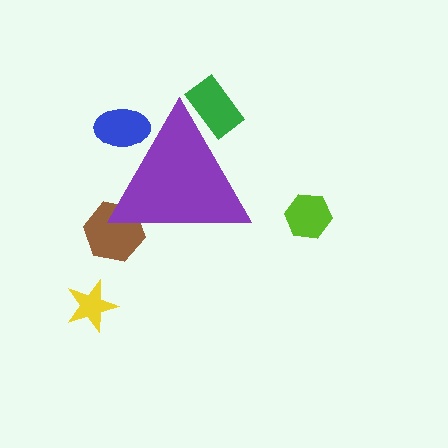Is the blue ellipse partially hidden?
Yes, the blue ellipse is partially hidden behind the purple triangle.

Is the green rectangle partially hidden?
Yes, the green rectangle is partially hidden behind the purple triangle.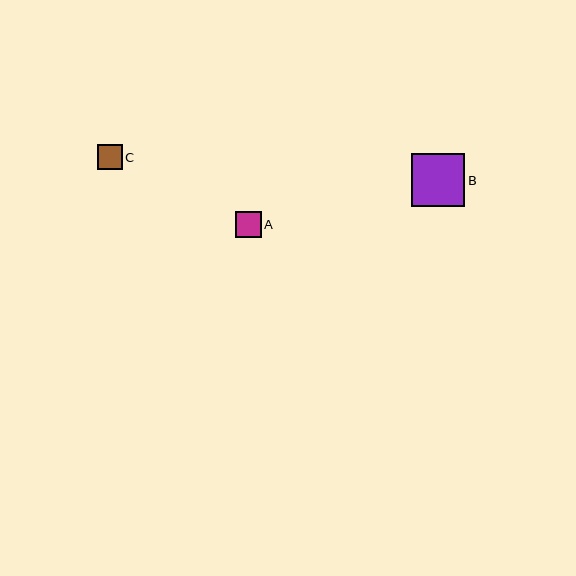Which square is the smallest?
Square C is the smallest with a size of approximately 25 pixels.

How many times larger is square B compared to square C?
Square B is approximately 2.2 times the size of square C.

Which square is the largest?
Square B is the largest with a size of approximately 54 pixels.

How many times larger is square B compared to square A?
Square B is approximately 2.1 times the size of square A.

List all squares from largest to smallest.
From largest to smallest: B, A, C.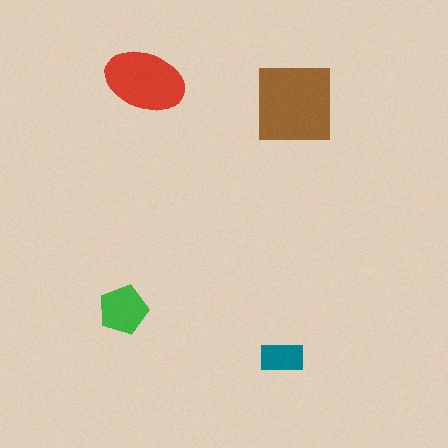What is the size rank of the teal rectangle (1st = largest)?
4th.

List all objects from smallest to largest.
The teal rectangle, the green pentagon, the red ellipse, the brown square.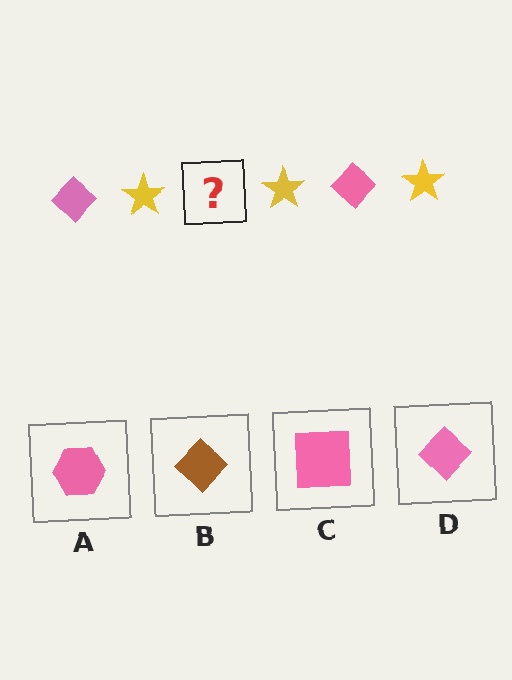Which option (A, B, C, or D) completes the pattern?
D.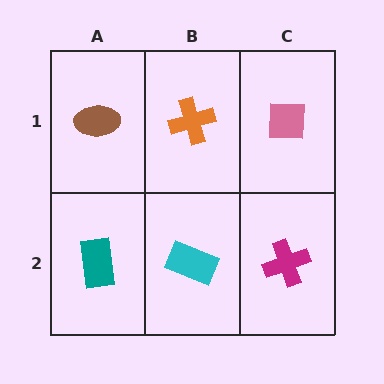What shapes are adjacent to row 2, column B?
An orange cross (row 1, column B), a teal rectangle (row 2, column A), a magenta cross (row 2, column C).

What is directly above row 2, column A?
A brown ellipse.